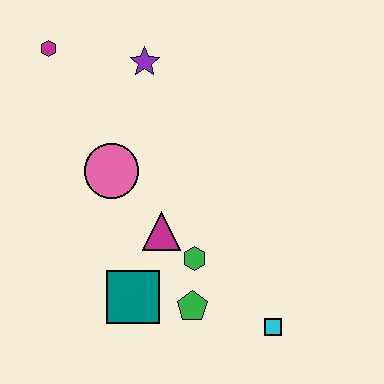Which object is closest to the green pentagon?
The green hexagon is closest to the green pentagon.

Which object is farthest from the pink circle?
The cyan square is farthest from the pink circle.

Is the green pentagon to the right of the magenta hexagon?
Yes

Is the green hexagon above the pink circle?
No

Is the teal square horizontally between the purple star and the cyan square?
No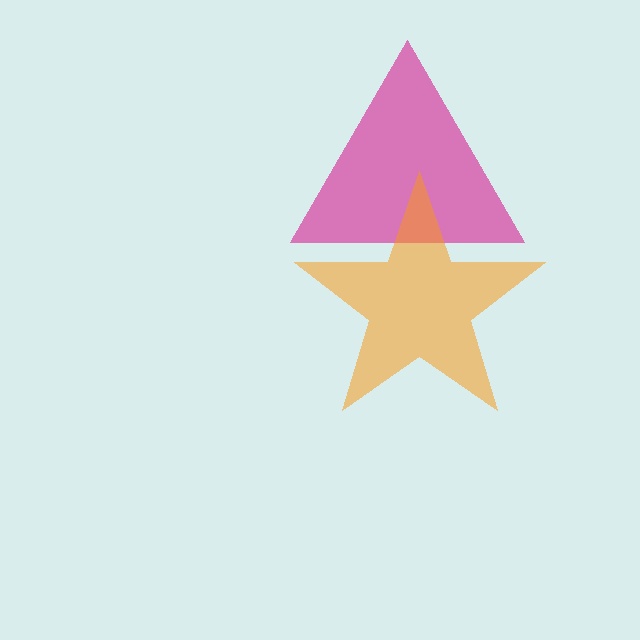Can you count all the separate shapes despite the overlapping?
Yes, there are 2 separate shapes.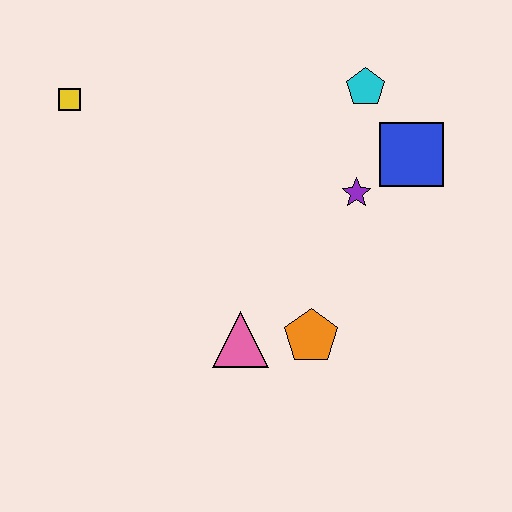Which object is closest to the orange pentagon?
The pink triangle is closest to the orange pentagon.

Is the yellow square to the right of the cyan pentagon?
No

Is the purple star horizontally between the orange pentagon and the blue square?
Yes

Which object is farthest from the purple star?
The yellow square is farthest from the purple star.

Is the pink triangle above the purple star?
No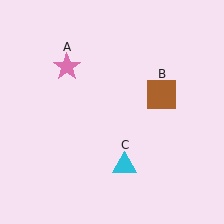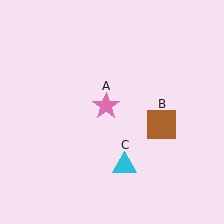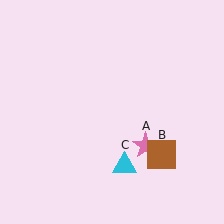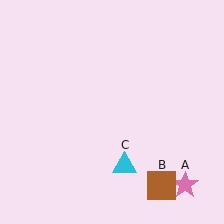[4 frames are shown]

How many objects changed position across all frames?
2 objects changed position: pink star (object A), brown square (object B).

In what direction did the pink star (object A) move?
The pink star (object A) moved down and to the right.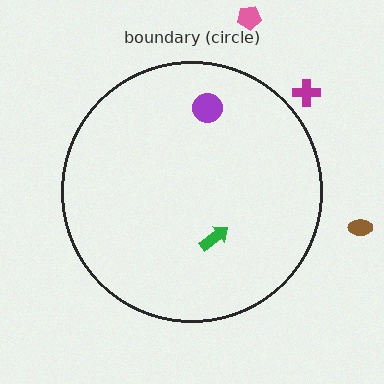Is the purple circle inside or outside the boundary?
Inside.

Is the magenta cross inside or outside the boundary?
Outside.